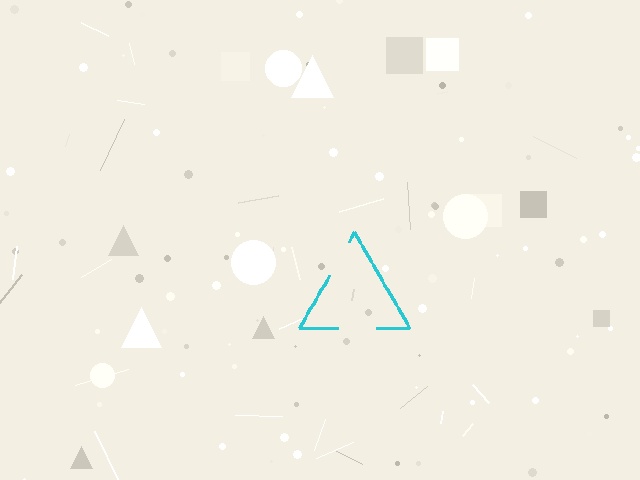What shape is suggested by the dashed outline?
The dashed outline suggests a triangle.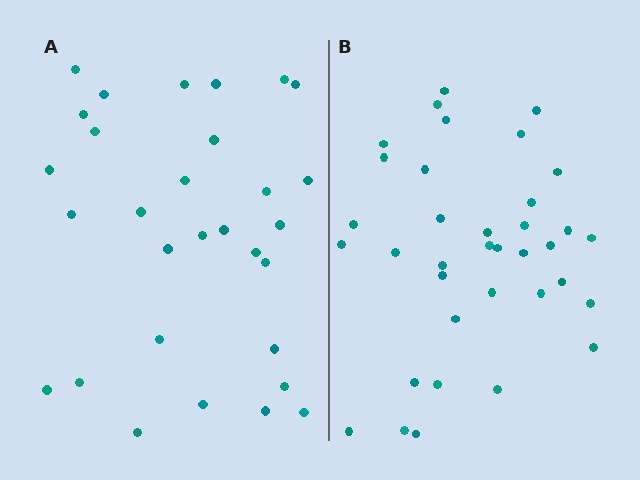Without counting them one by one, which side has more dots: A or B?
Region B (the right region) has more dots.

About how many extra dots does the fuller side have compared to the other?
Region B has about 6 more dots than region A.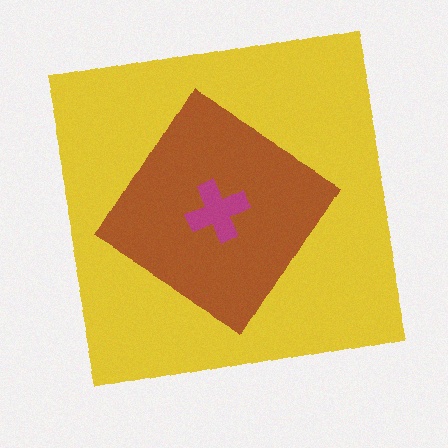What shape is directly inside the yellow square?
The brown diamond.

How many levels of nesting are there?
3.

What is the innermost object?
The magenta cross.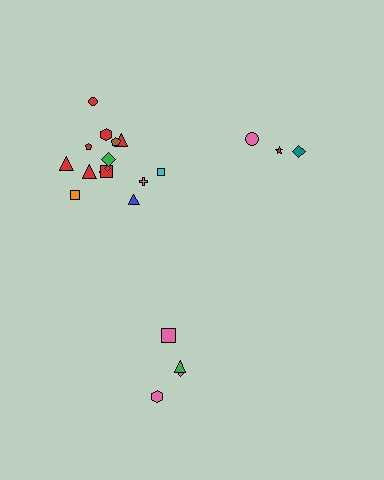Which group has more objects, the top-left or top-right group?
The top-left group.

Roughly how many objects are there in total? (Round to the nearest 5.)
Roughly 20 objects in total.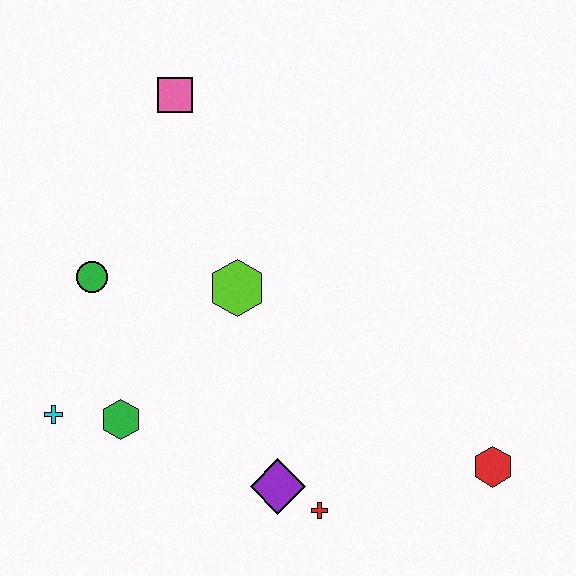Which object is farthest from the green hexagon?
The red hexagon is farthest from the green hexagon.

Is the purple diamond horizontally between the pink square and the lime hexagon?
No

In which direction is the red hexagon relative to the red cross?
The red hexagon is to the right of the red cross.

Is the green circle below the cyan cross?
No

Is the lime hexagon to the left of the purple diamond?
Yes